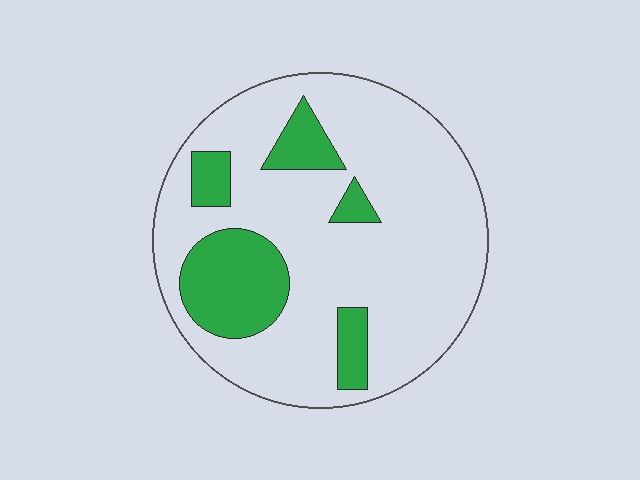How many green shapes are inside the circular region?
5.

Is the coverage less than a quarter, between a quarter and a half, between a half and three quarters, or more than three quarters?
Less than a quarter.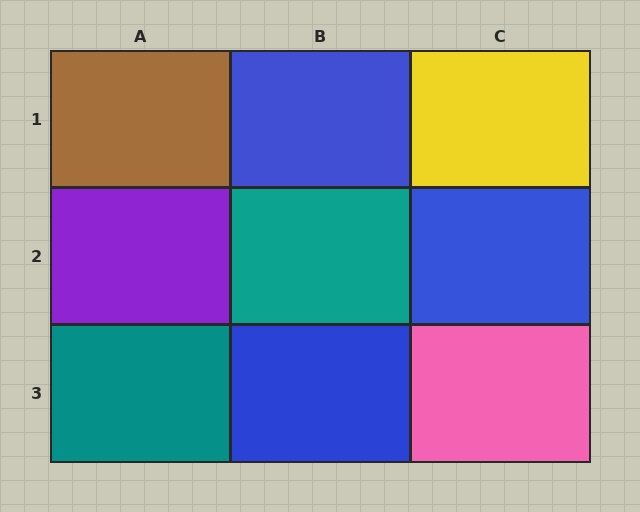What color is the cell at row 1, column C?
Yellow.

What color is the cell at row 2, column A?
Purple.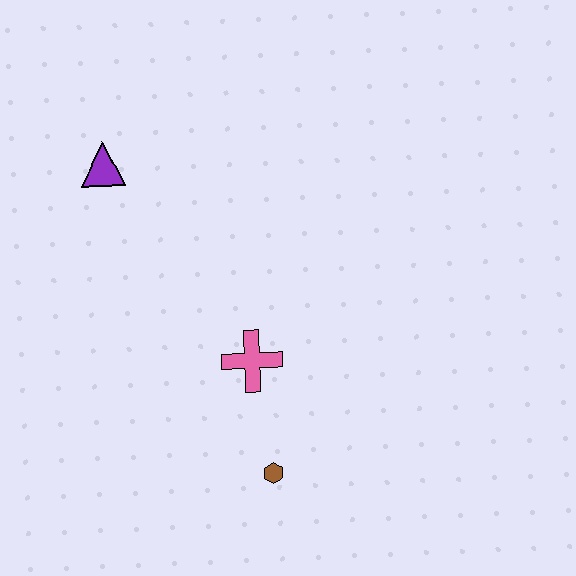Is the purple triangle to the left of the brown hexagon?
Yes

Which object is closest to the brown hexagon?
The pink cross is closest to the brown hexagon.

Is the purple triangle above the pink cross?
Yes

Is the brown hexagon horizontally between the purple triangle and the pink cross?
No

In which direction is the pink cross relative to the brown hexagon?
The pink cross is above the brown hexagon.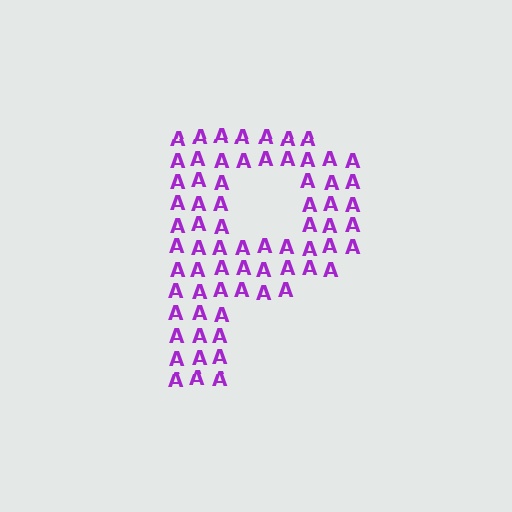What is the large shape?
The large shape is the letter P.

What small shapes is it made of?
It is made of small letter A's.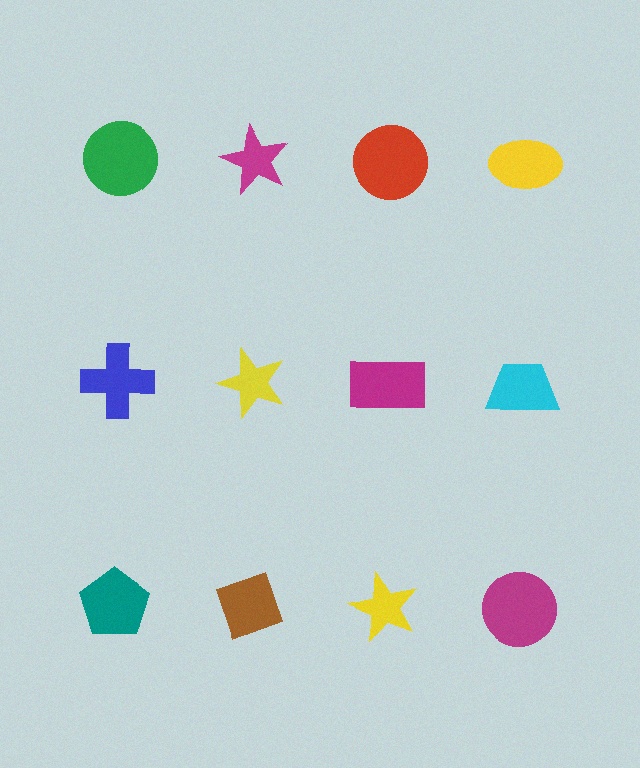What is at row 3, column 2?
A brown diamond.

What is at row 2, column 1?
A blue cross.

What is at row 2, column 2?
A yellow star.